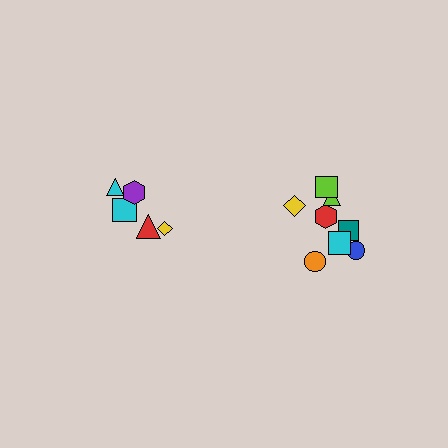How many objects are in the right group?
There are 8 objects.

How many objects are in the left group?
There are 5 objects.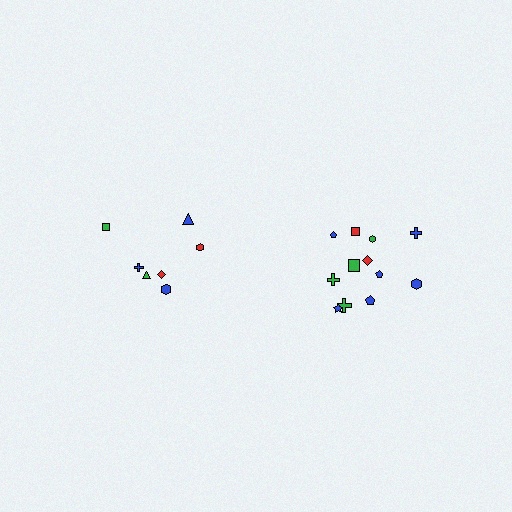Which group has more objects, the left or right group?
The right group.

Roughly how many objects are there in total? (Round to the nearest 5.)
Roughly 20 objects in total.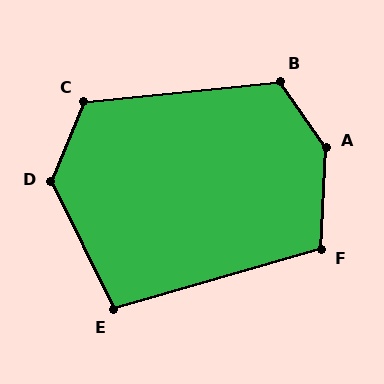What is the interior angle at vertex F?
Approximately 109 degrees (obtuse).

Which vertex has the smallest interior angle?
E, at approximately 100 degrees.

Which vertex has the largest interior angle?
A, at approximately 142 degrees.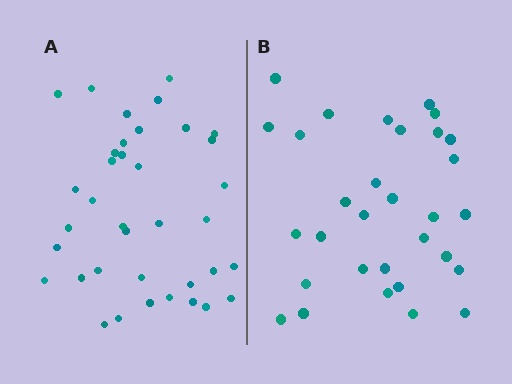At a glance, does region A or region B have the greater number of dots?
Region A (the left region) has more dots.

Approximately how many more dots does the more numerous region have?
Region A has about 6 more dots than region B.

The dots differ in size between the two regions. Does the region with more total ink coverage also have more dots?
No. Region B has more total ink coverage because its dots are larger, but region A actually contains more individual dots. Total area can be misleading — the number of items is what matters here.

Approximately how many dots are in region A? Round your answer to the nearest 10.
About 40 dots. (The exact count is 37, which rounds to 40.)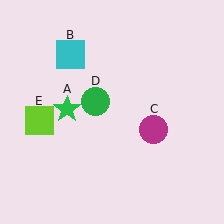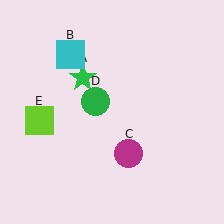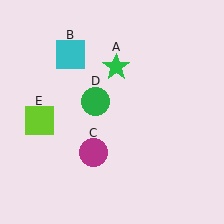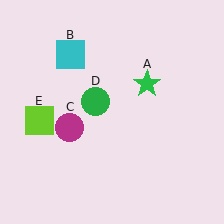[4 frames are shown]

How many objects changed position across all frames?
2 objects changed position: green star (object A), magenta circle (object C).